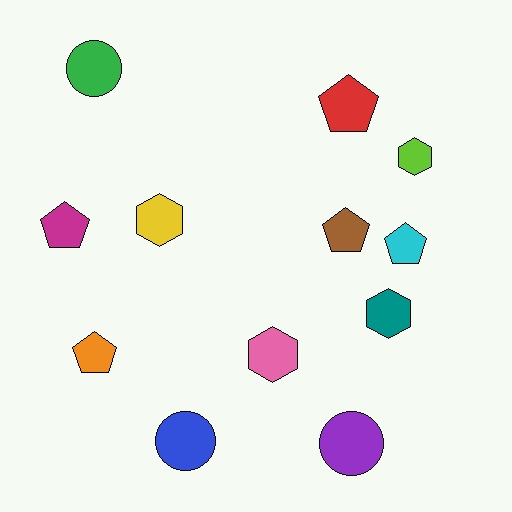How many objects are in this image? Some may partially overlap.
There are 12 objects.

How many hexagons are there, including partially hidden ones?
There are 4 hexagons.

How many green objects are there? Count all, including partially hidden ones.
There is 1 green object.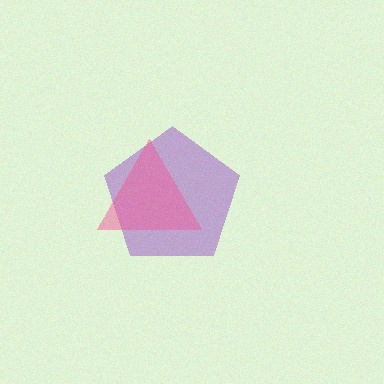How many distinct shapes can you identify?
There are 2 distinct shapes: a purple pentagon, a pink triangle.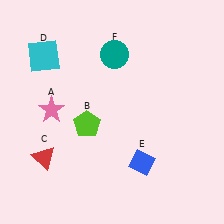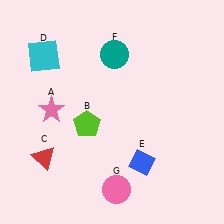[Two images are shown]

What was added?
A pink circle (G) was added in Image 2.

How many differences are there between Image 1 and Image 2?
There is 1 difference between the two images.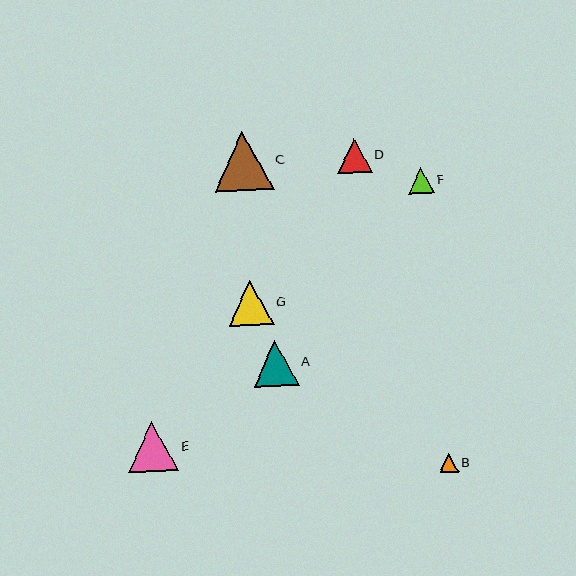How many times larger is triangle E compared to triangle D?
Triangle E is approximately 1.5 times the size of triangle D.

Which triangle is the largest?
Triangle C is the largest with a size of approximately 59 pixels.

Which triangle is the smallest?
Triangle B is the smallest with a size of approximately 19 pixels.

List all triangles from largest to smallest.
From largest to smallest: C, E, A, G, D, F, B.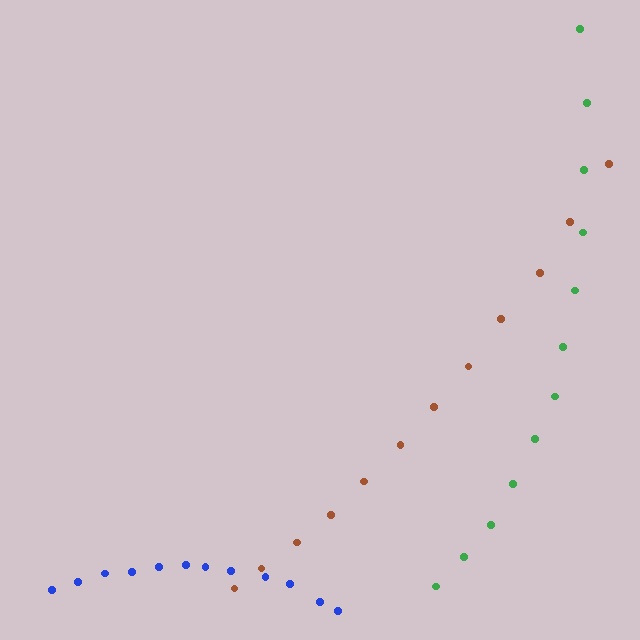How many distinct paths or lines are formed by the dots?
There are 3 distinct paths.